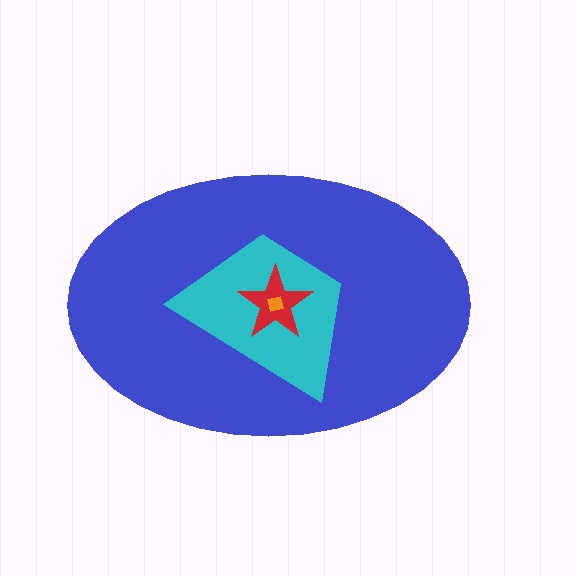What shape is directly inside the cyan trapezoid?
The red star.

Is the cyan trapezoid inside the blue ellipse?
Yes.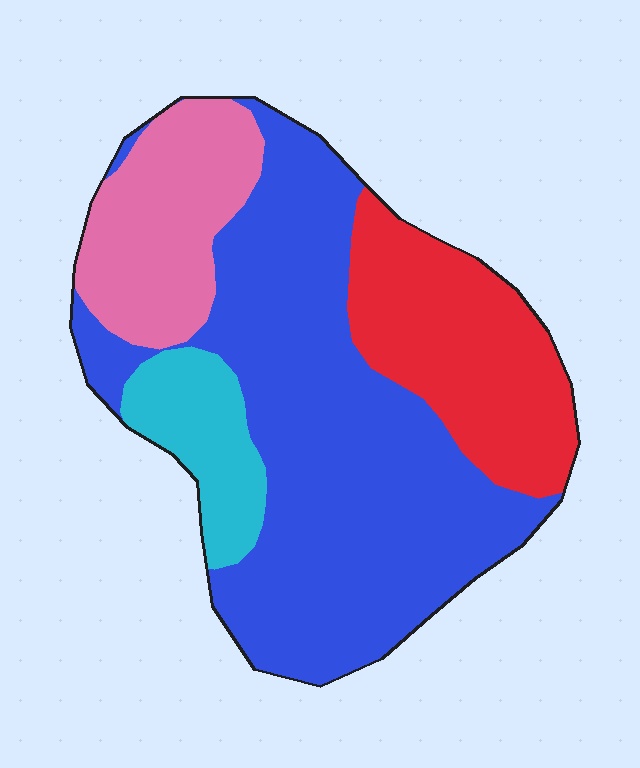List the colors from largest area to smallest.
From largest to smallest: blue, red, pink, cyan.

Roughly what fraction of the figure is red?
Red takes up about one fifth (1/5) of the figure.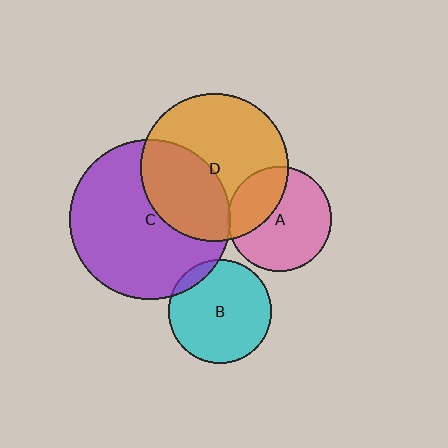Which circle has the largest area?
Circle C (purple).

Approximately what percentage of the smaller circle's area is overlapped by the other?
Approximately 10%.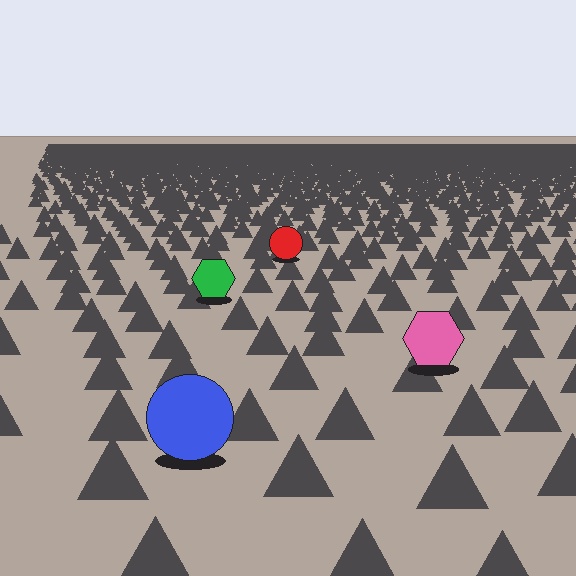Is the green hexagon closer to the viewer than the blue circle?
No. The blue circle is closer — you can tell from the texture gradient: the ground texture is coarser near it.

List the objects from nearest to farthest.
From nearest to farthest: the blue circle, the pink hexagon, the green hexagon, the red circle.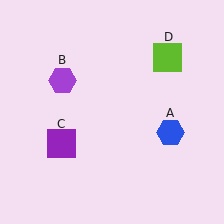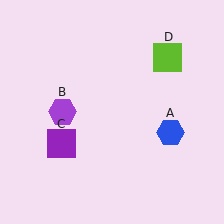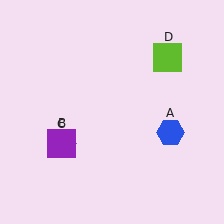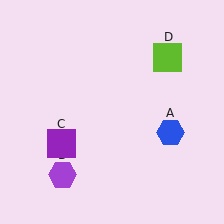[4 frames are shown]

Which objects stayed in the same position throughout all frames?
Blue hexagon (object A) and purple square (object C) and lime square (object D) remained stationary.